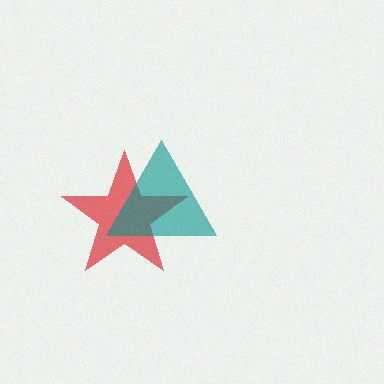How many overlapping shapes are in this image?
There are 2 overlapping shapes in the image.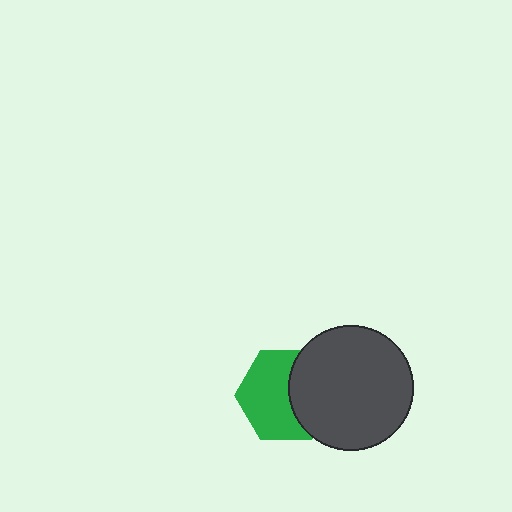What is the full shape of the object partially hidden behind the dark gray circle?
The partially hidden object is a green hexagon.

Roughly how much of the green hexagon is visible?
About half of it is visible (roughly 61%).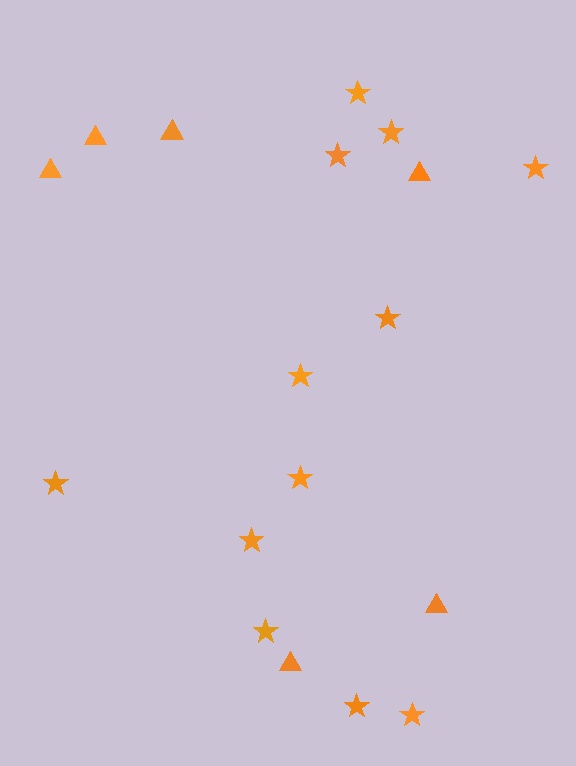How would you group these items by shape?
There are 2 groups: one group of triangles (6) and one group of stars (12).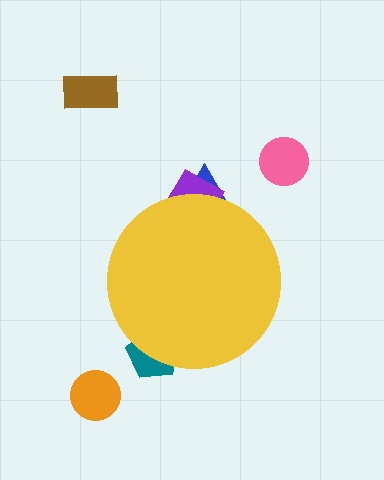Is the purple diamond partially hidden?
Yes, the purple diamond is partially hidden behind the yellow circle.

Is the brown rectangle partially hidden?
No, the brown rectangle is fully visible.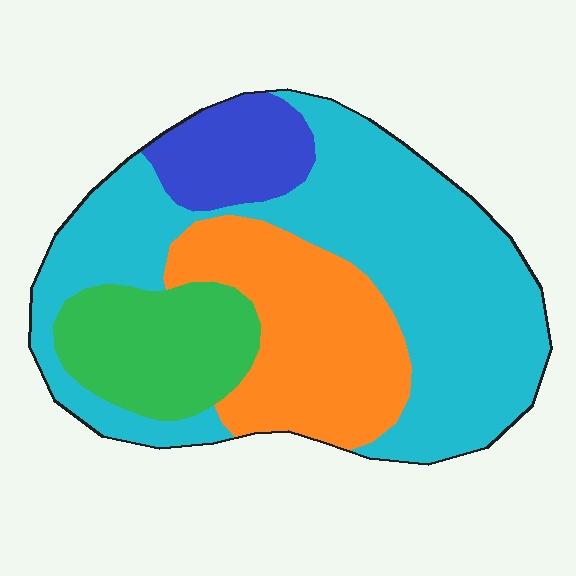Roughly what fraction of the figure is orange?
Orange covers about 25% of the figure.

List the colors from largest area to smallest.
From largest to smallest: cyan, orange, green, blue.